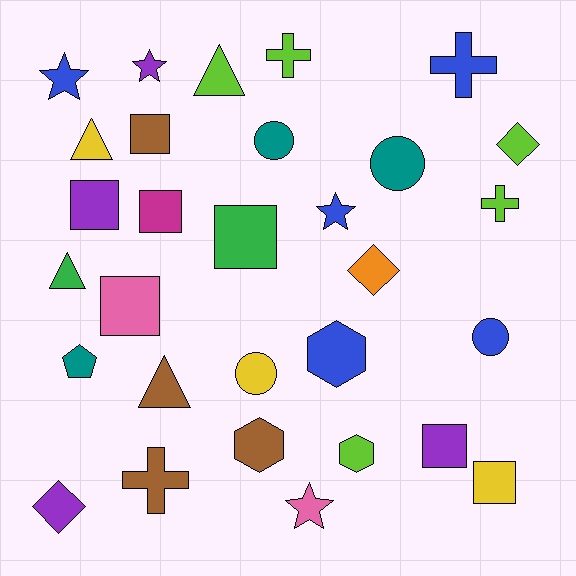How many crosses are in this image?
There are 4 crosses.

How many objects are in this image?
There are 30 objects.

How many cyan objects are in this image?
There are no cyan objects.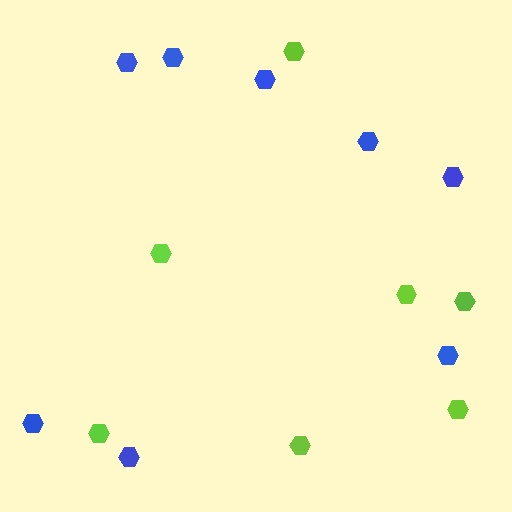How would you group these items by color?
There are 2 groups: one group of blue hexagons (8) and one group of lime hexagons (7).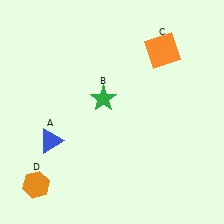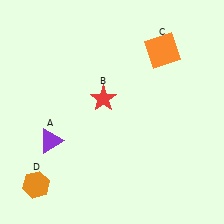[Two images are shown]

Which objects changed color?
A changed from blue to purple. B changed from green to red.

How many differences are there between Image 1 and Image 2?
There are 2 differences between the two images.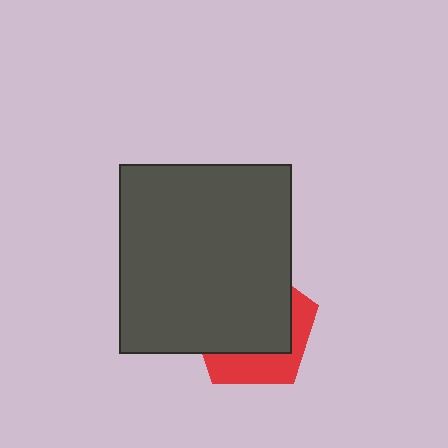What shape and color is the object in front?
The object in front is a dark gray rectangle.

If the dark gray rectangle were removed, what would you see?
You would see the complete red pentagon.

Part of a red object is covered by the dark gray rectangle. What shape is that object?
It is a pentagon.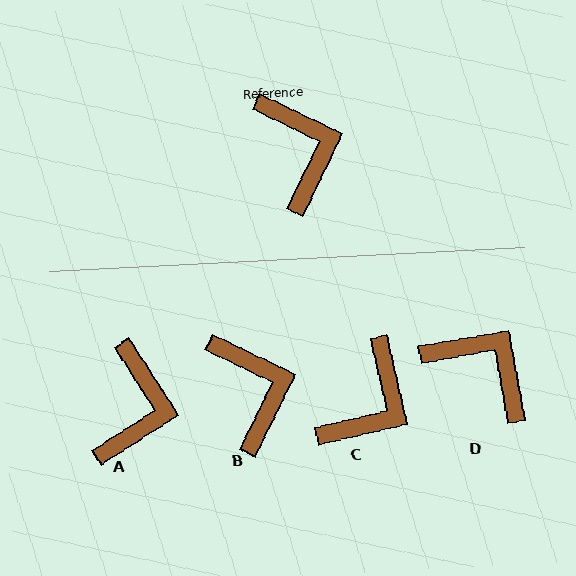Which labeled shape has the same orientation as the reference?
B.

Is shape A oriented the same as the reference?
No, it is off by about 31 degrees.